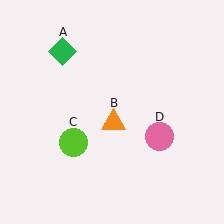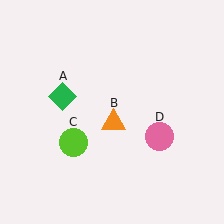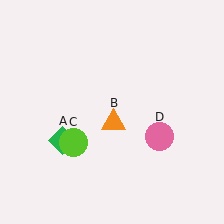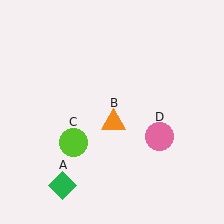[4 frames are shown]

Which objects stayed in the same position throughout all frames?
Orange triangle (object B) and lime circle (object C) and pink circle (object D) remained stationary.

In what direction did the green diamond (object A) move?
The green diamond (object A) moved down.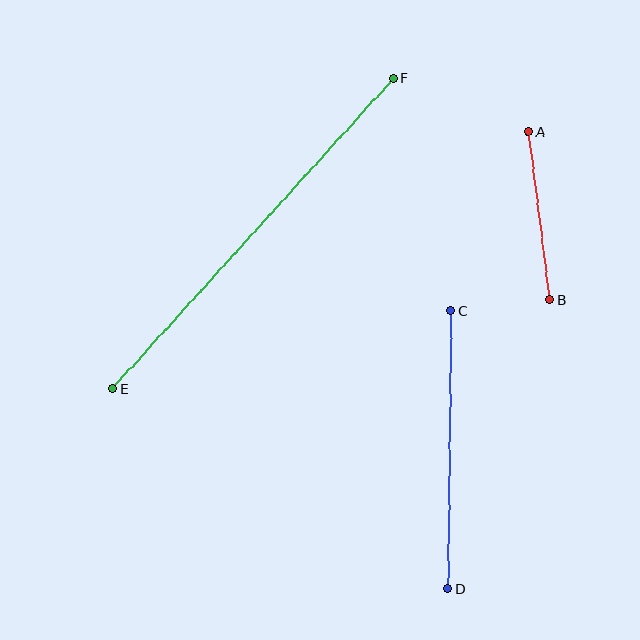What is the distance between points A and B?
The distance is approximately 169 pixels.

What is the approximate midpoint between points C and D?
The midpoint is at approximately (449, 449) pixels.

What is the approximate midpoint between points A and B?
The midpoint is at approximately (539, 216) pixels.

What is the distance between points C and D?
The distance is approximately 278 pixels.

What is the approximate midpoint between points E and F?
The midpoint is at approximately (253, 233) pixels.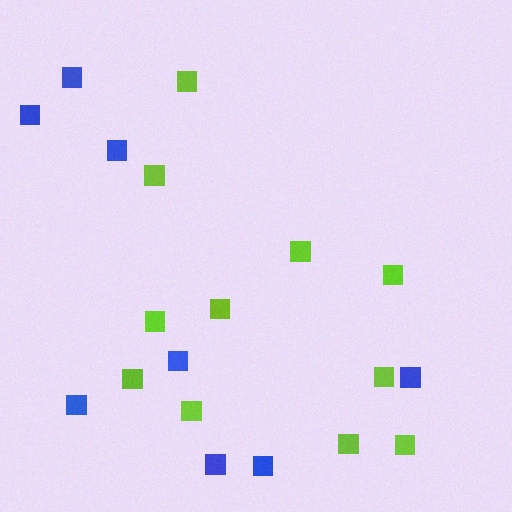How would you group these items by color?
There are 2 groups: one group of blue squares (8) and one group of lime squares (11).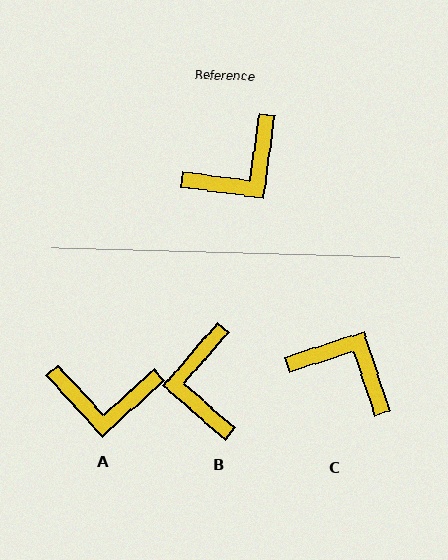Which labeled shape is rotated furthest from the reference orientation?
B, about 123 degrees away.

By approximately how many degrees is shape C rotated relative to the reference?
Approximately 116 degrees counter-clockwise.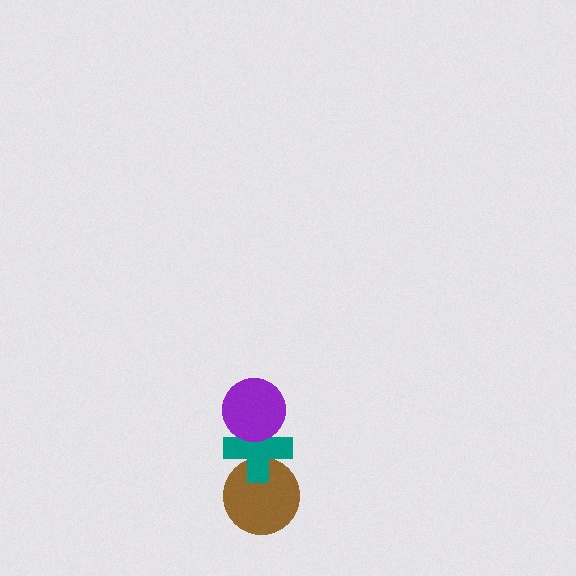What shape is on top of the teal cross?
The purple circle is on top of the teal cross.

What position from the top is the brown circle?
The brown circle is 3rd from the top.